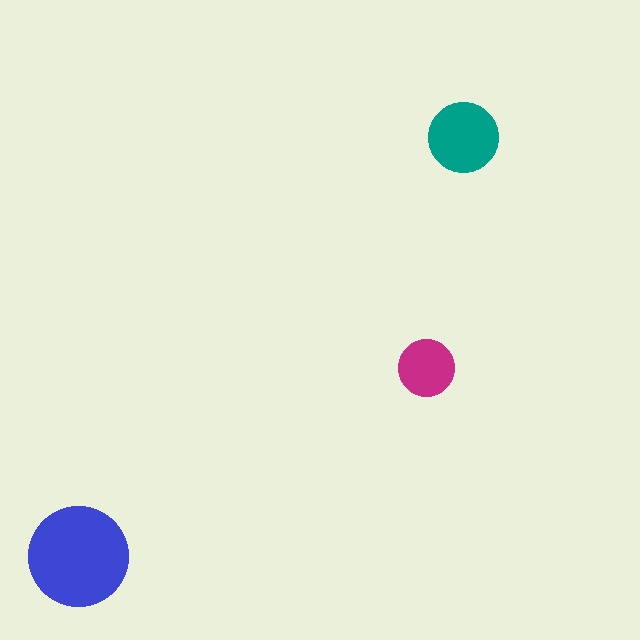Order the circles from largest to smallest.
the blue one, the teal one, the magenta one.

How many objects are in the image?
There are 3 objects in the image.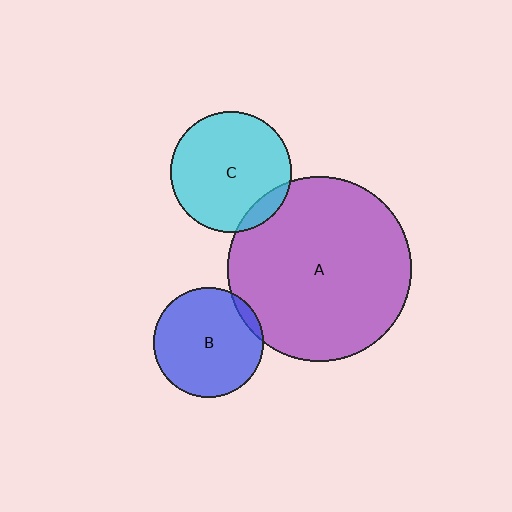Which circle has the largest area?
Circle A (purple).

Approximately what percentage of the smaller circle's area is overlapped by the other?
Approximately 5%.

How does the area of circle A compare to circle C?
Approximately 2.3 times.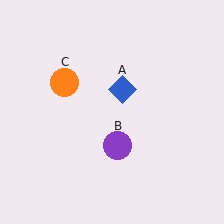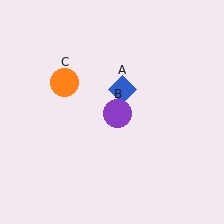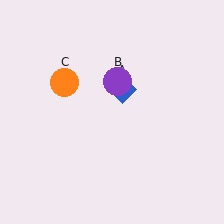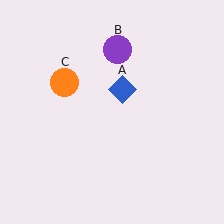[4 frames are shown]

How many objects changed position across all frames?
1 object changed position: purple circle (object B).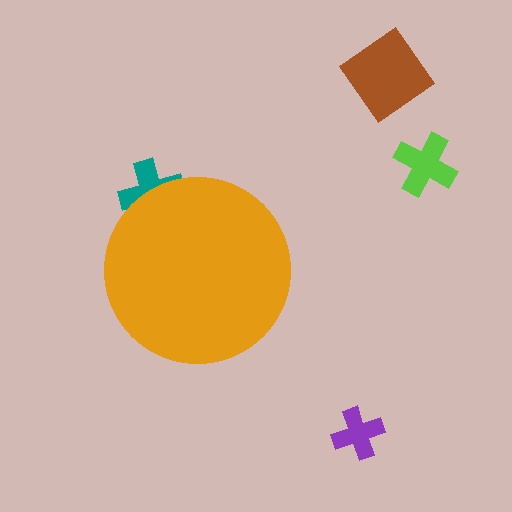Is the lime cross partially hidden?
No, the lime cross is fully visible.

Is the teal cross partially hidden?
Yes, the teal cross is partially hidden behind the orange circle.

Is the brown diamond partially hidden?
No, the brown diamond is fully visible.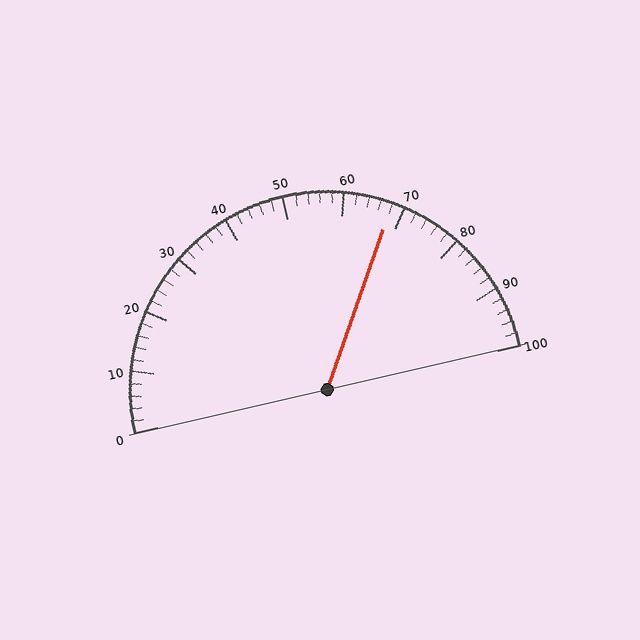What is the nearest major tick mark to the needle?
The nearest major tick mark is 70.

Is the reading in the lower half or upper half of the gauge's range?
The reading is in the upper half of the range (0 to 100).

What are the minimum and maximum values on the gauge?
The gauge ranges from 0 to 100.